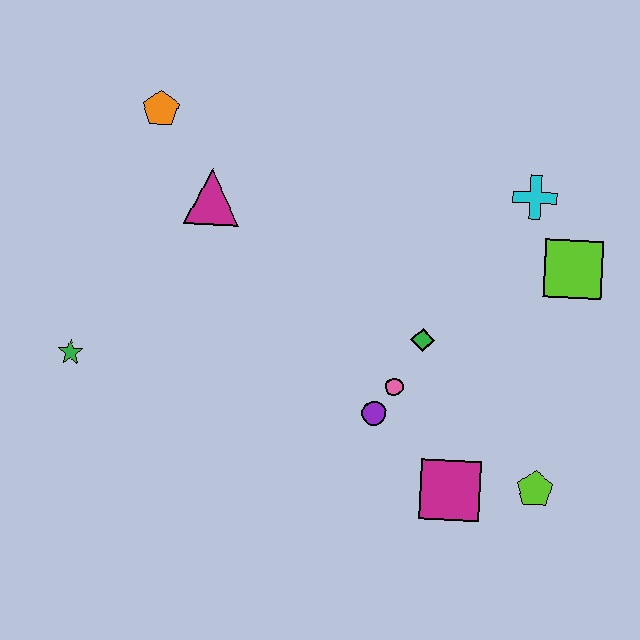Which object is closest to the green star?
The magenta triangle is closest to the green star.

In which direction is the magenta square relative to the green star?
The magenta square is to the right of the green star.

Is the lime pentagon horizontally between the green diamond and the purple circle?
No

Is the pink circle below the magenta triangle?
Yes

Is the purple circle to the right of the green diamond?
No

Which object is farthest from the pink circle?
The orange pentagon is farthest from the pink circle.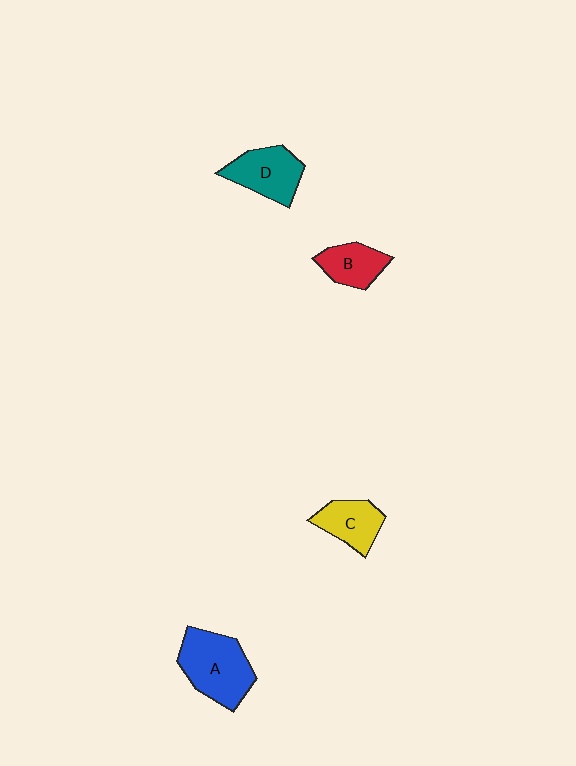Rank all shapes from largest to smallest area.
From largest to smallest: A (blue), D (teal), C (yellow), B (red).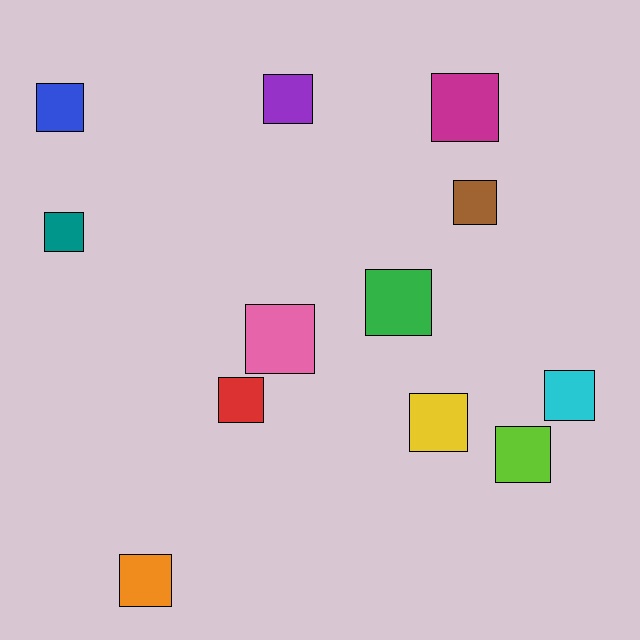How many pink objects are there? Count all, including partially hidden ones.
There is 1 pink object.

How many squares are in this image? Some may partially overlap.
There are 12 squares.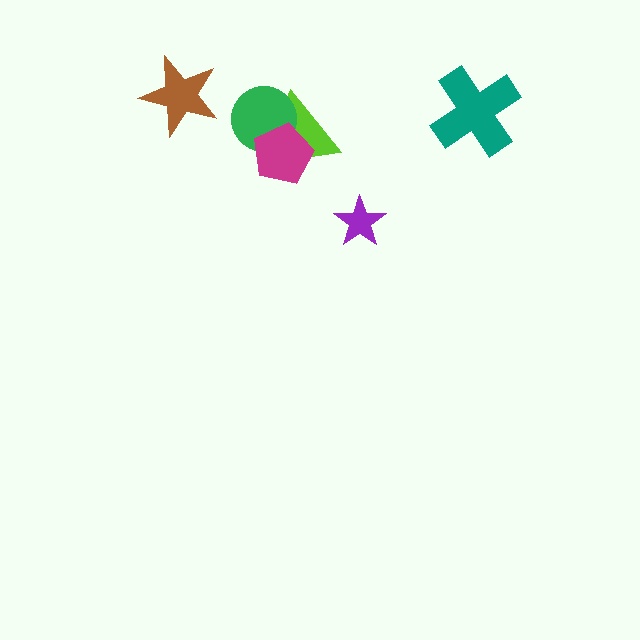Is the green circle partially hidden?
Yes, it is partially covered by another shape.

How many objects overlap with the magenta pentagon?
2 objects overlap with the magenta pentagon.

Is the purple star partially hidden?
No, no other shape covers it.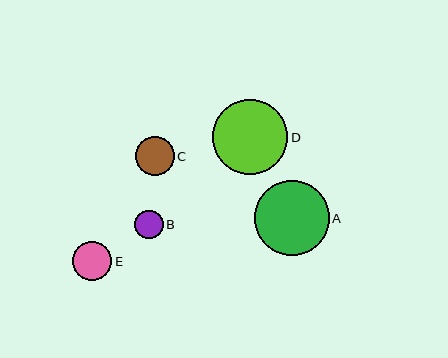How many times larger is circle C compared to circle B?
Circle C is approximately 1.4 times the size of circle B.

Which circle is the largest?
Circle D is the largest with a size of approximately 75 pixels.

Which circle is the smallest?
Circle B is the smallest with a size of approximately 28 pixels.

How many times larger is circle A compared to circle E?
Circle A is approximately 1.9 times the size of circle E.